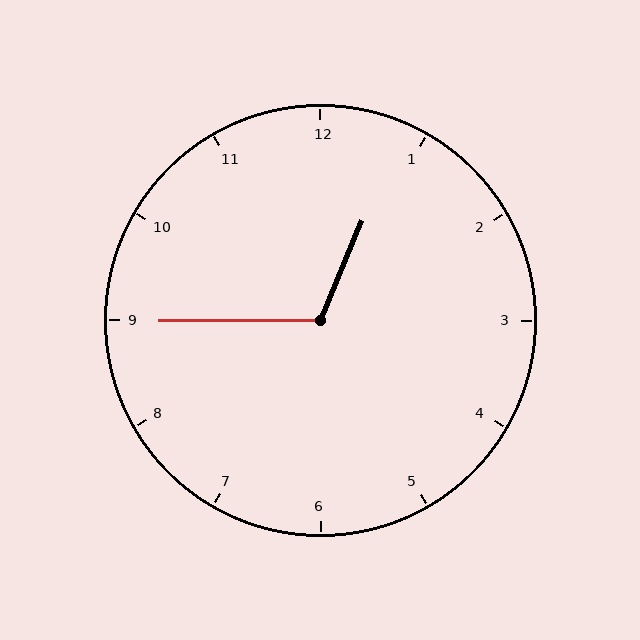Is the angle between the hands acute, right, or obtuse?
It is obtuse.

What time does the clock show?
12:45.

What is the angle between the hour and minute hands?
Approximately 112 degrees.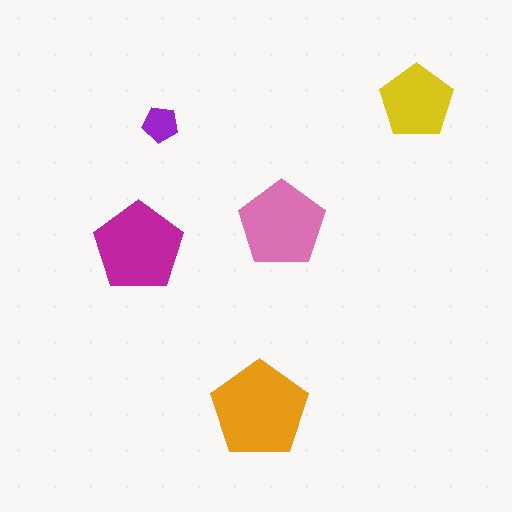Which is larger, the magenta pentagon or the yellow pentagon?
The magenta one.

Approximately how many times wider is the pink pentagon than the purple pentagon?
About 2.5 times wider.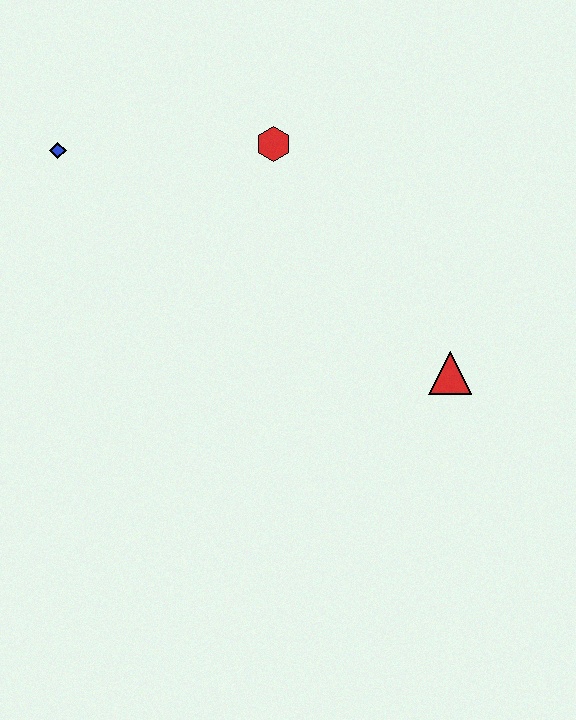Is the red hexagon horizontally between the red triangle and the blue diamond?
Yes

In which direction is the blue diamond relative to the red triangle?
The blue diamond is to the left of the red triangle.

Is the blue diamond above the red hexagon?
No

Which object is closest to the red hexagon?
The blue diamond is closest to the red hexagon.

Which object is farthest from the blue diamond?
The red triangle is farthest from the blue diamond.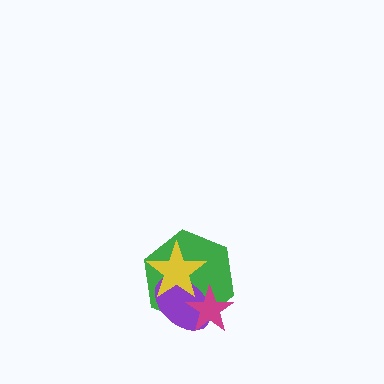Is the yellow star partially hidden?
Yes, it is partially covered by another shape.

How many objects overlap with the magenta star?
3 objects overlap with the magenta star.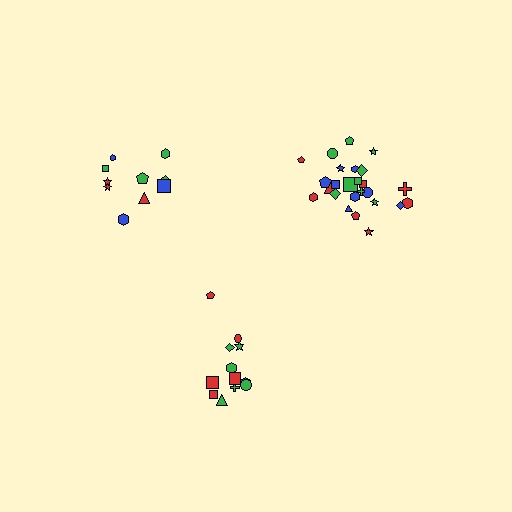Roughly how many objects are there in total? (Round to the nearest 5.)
Roughly 45 objects in total.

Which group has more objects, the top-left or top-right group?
The top-right group.